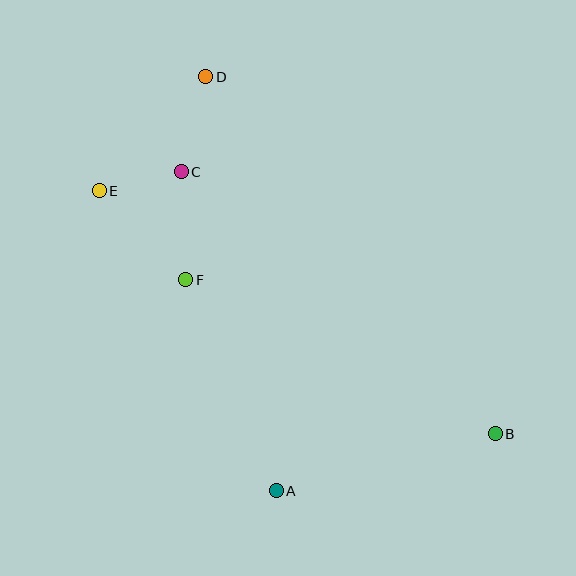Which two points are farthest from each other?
Points B and E are farthest from each other.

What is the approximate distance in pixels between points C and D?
The distance between C and D is approximately 98 pixels.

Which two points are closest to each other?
Points C and E are closest to each other.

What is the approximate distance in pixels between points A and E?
The distance between A and E is approximately 348 pixels.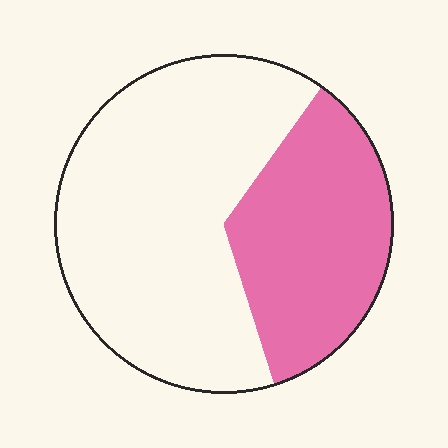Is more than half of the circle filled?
No.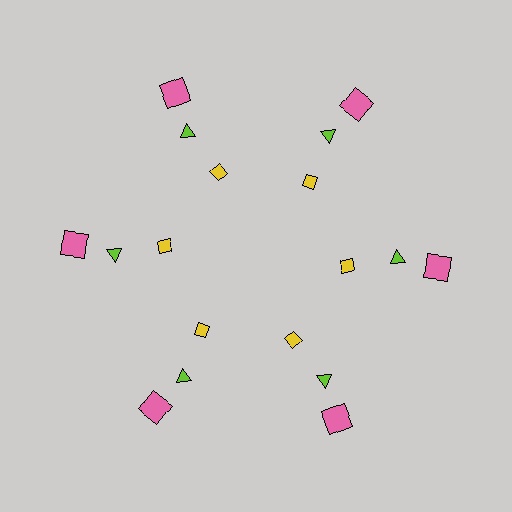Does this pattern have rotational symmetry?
Yes, this pattern has 6-fold rotational symmetry. It looks the same after rotating 60 degrees around the center.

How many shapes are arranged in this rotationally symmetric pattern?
There are 18 shapes, arranged in 6 groups of 3.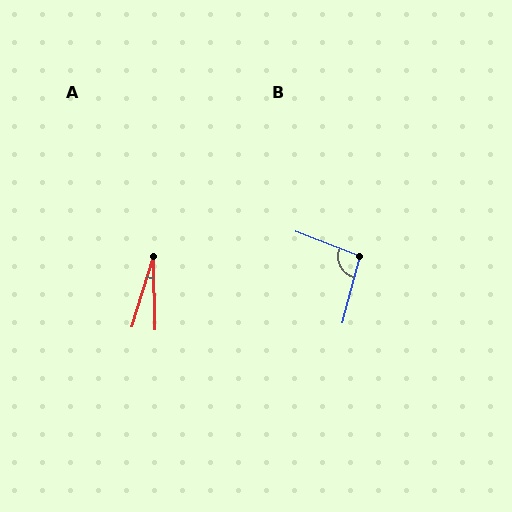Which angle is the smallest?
A, at approximately 18 degrees.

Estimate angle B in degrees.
Approximately 96 degrees.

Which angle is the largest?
B, at approximately 96 degrees.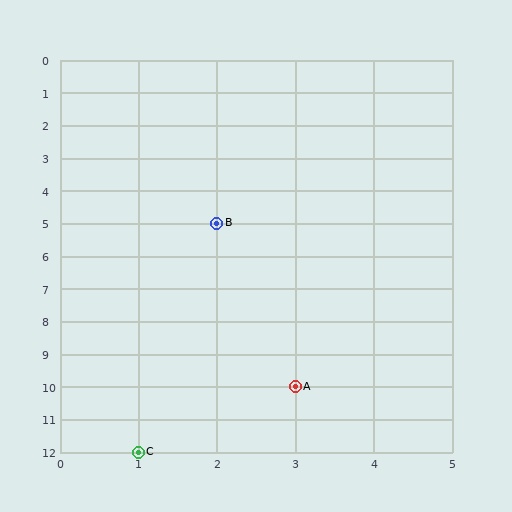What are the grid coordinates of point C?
Point C is at grid coordinates (1, 12).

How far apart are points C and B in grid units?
Points C and B are 1 column and 7 rows apart (about 7.1 grid units diagonally).